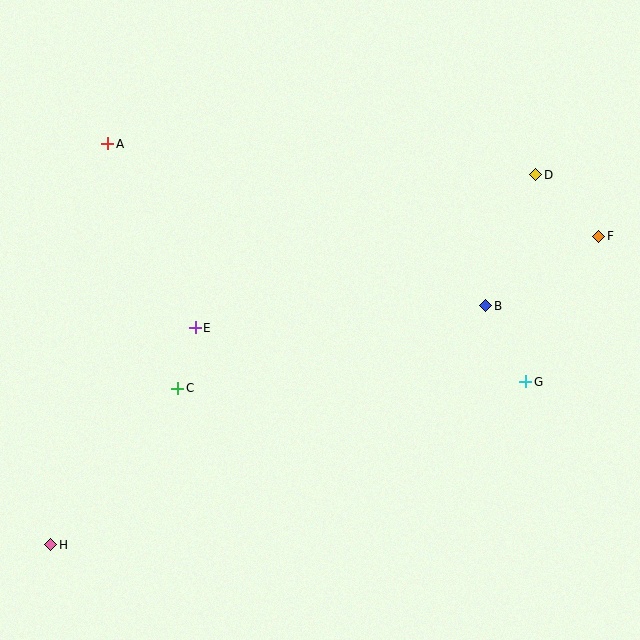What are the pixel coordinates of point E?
Point E is at (195, 328).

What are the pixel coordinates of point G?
Point G is at (526, 382).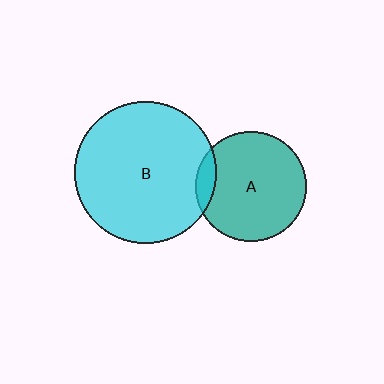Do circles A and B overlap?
Yes.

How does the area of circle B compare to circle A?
Approximately 1.6 times.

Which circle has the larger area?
Circle B (cyan).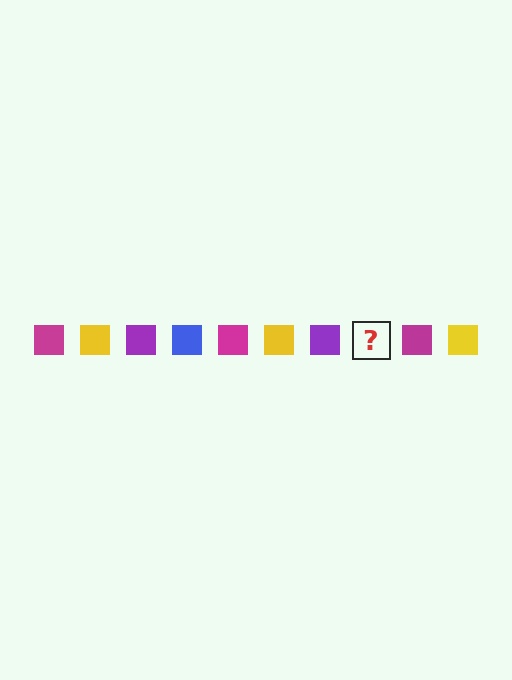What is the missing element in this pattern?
The missing element is a blue square.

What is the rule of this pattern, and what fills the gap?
The rule is that the pattern cycles through magenta, yellow, purple, blue squares. The gap should be filled with a blue square.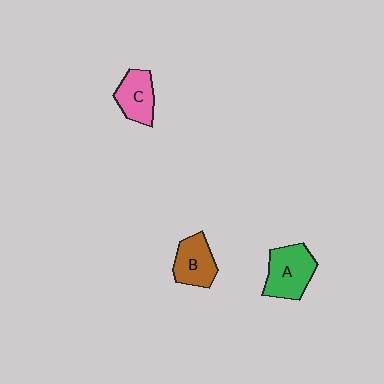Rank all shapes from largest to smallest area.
From largest to smallest: A (green), B (brown), C (pink).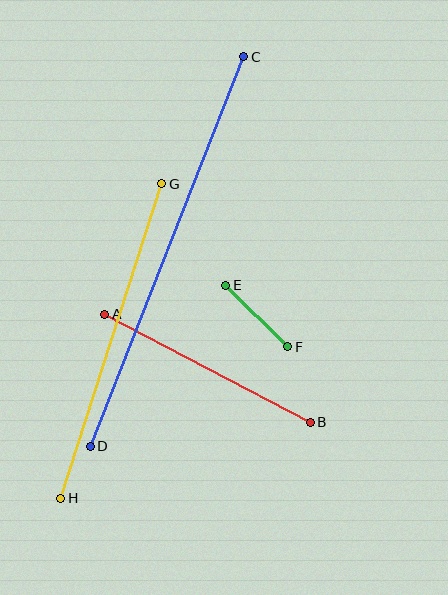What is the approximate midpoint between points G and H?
The midpoint is at approximately (111, 341) pixels.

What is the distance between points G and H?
The distance is approximately 331 pixels.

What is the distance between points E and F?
The distance is approximately 87 pixels.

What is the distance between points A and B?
The distance is approximately 232 pixels.